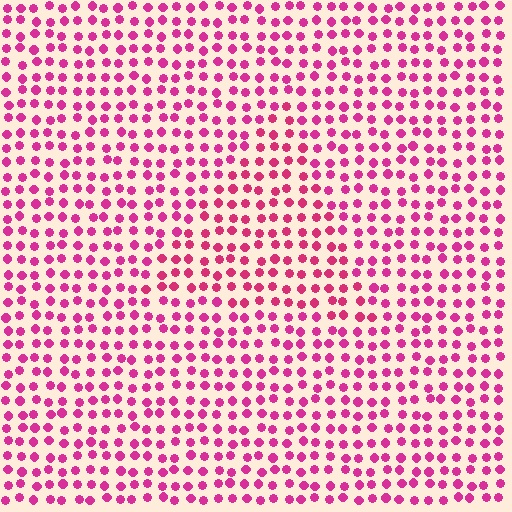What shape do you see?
I see a triangle.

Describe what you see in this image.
The image is filled with small magenta elements in a uniform arrangement. A triangle-shaped region is visible where the elements are tinted to a slightly different hue, forming a subtle color boundary.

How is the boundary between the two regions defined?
The boundary is defined purely by a slight shift in hue (about 13 degrees). Spacing, size, and orientation are identical on both sides.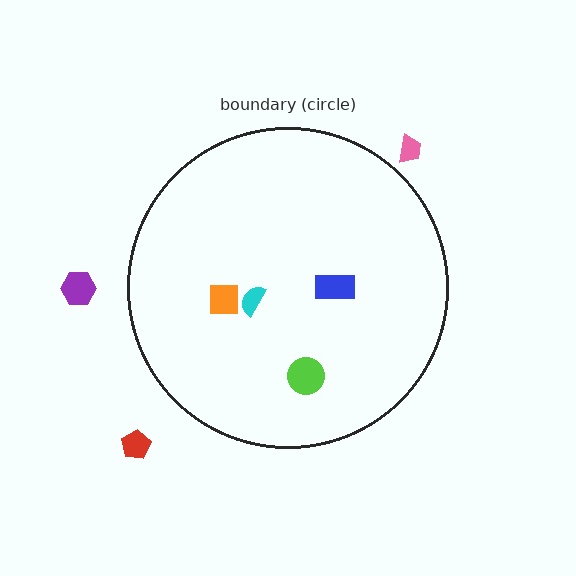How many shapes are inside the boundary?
4 inside, 3 outside.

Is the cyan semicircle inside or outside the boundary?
Inside.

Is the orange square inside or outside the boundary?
Inside.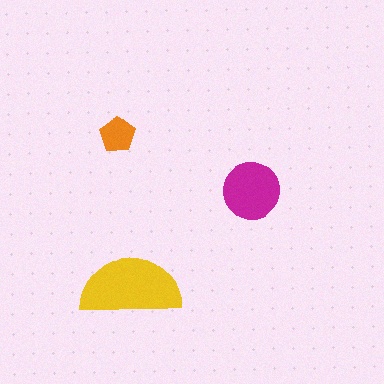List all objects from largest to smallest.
The yellow semicircle, the magenta circle, the orange pentagon.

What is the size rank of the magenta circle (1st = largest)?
2nd.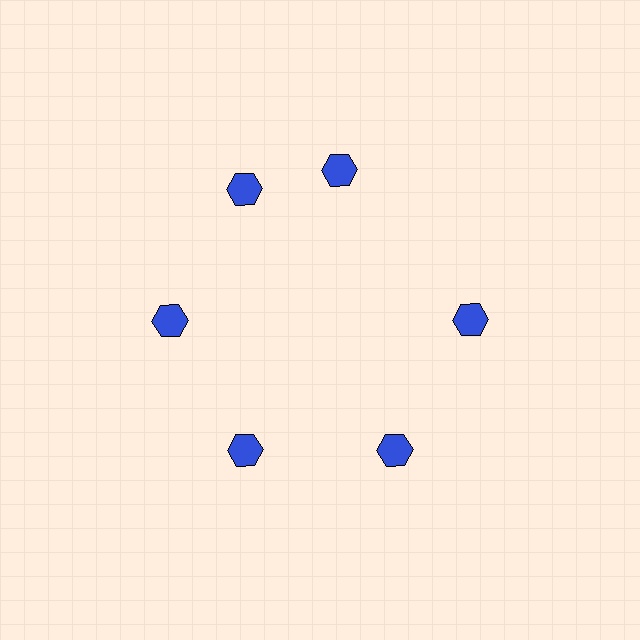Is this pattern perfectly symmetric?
No. The 6 blue hexagons are arranged in a ring, but one element near the 1 o'clock position is rotated out of alignment along the ring, breaking the 6-fold rotational symmetry.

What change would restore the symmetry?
The symmetry would be restored by rotating it back into even spacing with its neighbors so that all 6 hexagons sit at equal angles and equal distance from the center.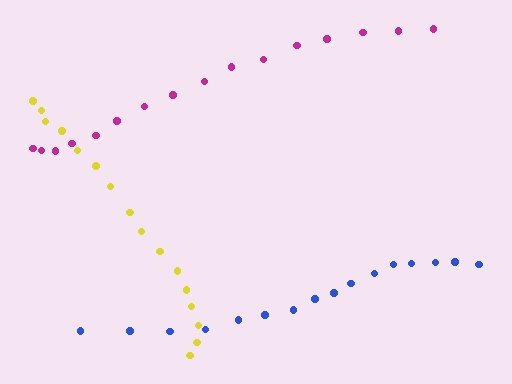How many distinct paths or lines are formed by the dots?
There are 3 distinct paths.